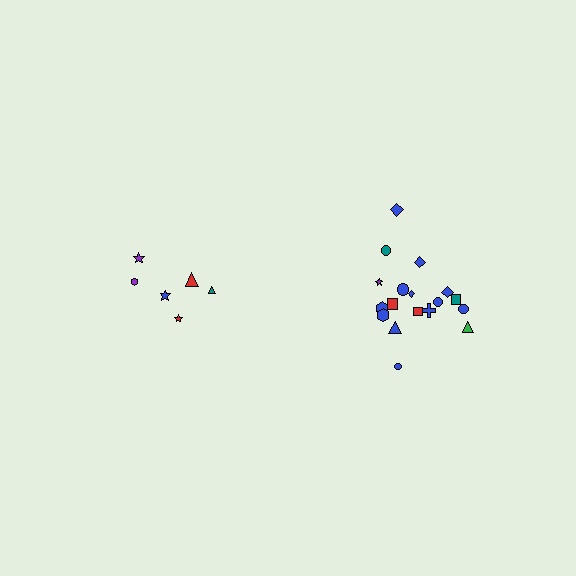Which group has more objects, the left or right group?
The right group.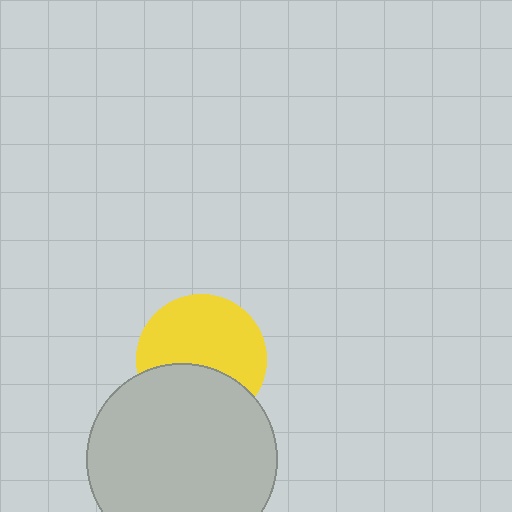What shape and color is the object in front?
The object in front is a light gray circle.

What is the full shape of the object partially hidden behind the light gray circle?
The partially hidden object is a yellow circle.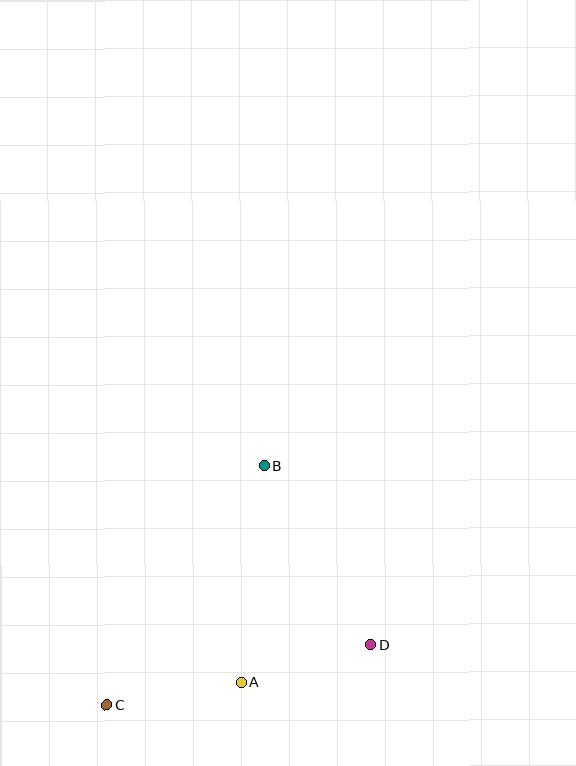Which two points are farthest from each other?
Points B and C are farthest from each other.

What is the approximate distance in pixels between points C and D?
The distance between C and D is approximately 271 pixels.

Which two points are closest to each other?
Points A and D are closest to each other.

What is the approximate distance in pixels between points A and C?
The distance between A and C is approximately 137 pixels.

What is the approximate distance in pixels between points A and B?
The distance between A and B is approximately 218 pixels.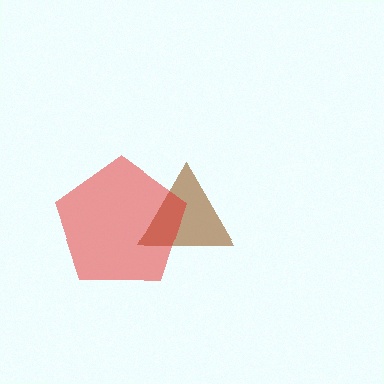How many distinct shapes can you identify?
There are 2 distinct shapes: a brown triangle, a red pentagon.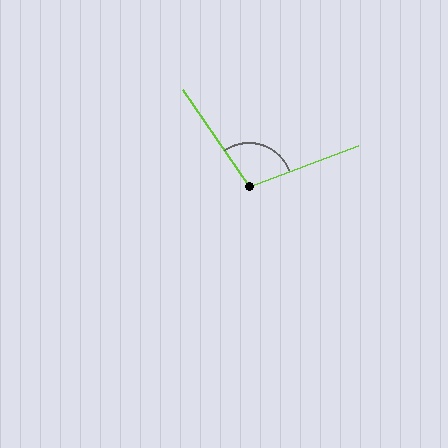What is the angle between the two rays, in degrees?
Approximately 104 degrees.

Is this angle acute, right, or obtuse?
It is obtuse.